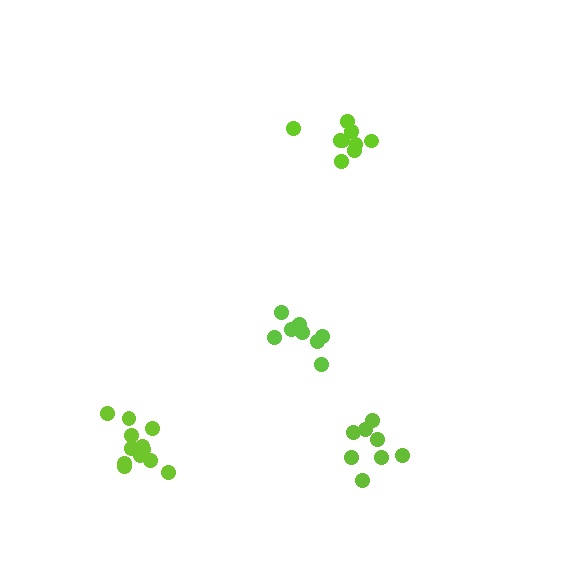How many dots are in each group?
Group 1: 9 dots, Group 2: 9 dots, Group 3: 8 dots, Group 4: 12 dots (38 total).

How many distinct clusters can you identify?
There are 4 distinct clusters.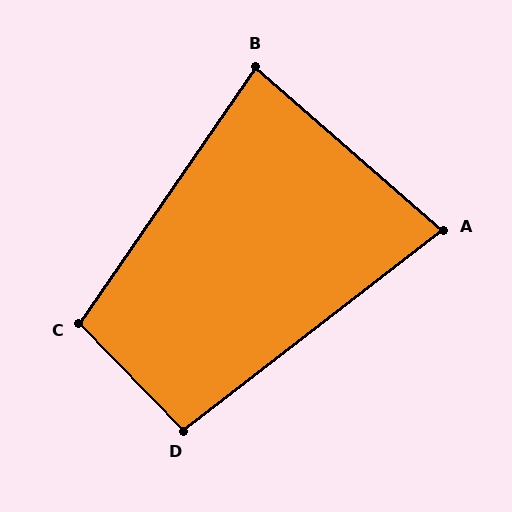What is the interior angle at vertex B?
Approximately 83 degrees (acute).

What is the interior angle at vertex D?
Approximately 97 degrees (obtuse).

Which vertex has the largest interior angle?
C, at approximately 101 degrees.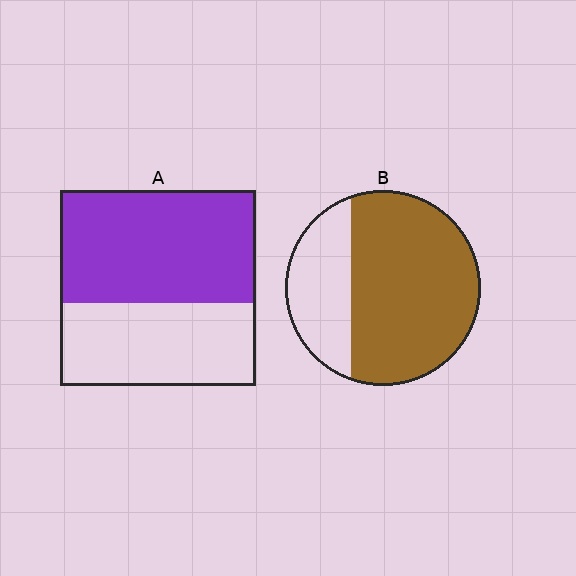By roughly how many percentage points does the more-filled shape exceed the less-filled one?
By roughly 15 percentage points (B over A).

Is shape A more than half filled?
Yes.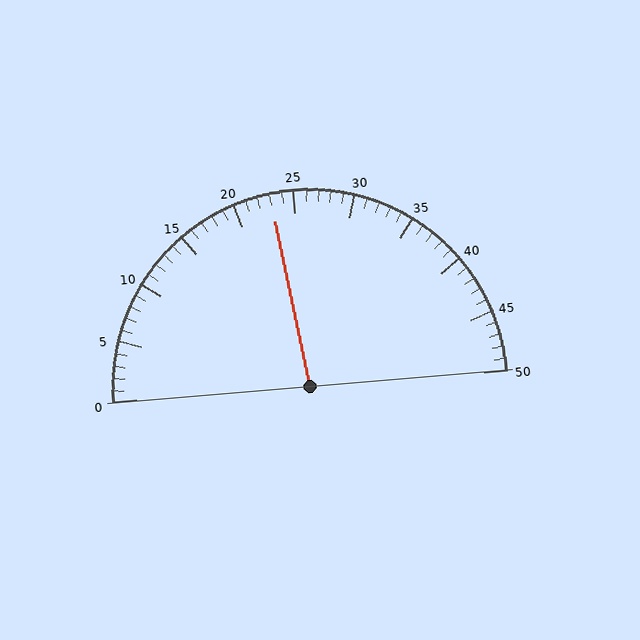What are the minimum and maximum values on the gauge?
The gauge ranges from 0 to 50.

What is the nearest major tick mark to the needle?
The nearest major tick mark is 25.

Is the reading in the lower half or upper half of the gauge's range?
The reading is in the lower half of the range (0 to 50).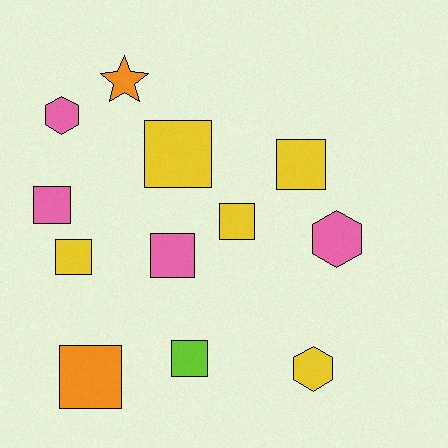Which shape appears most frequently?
Square, with 8 objects.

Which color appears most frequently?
Yellow, with 5 objects.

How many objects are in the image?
There are 12 objects.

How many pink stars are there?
There are no pink stars.